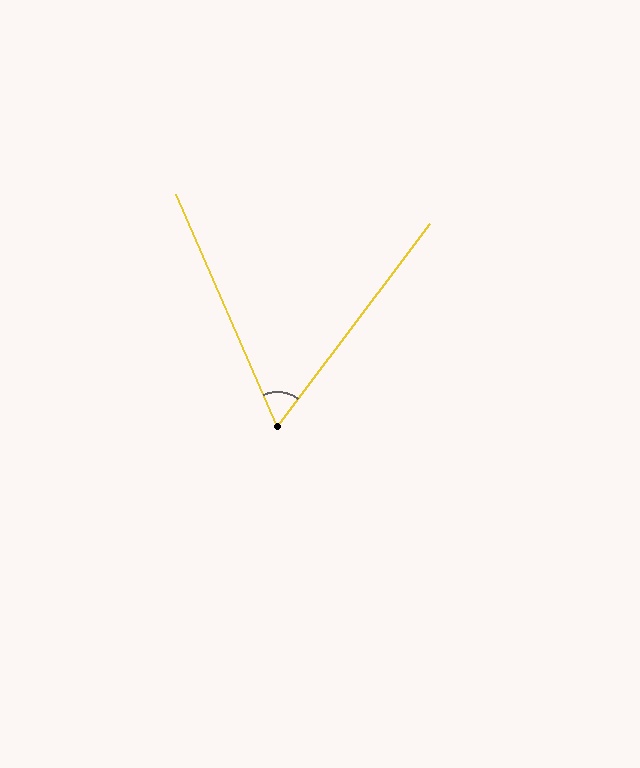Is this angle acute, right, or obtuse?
It is acute.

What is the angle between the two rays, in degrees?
Approximately 60 degrees.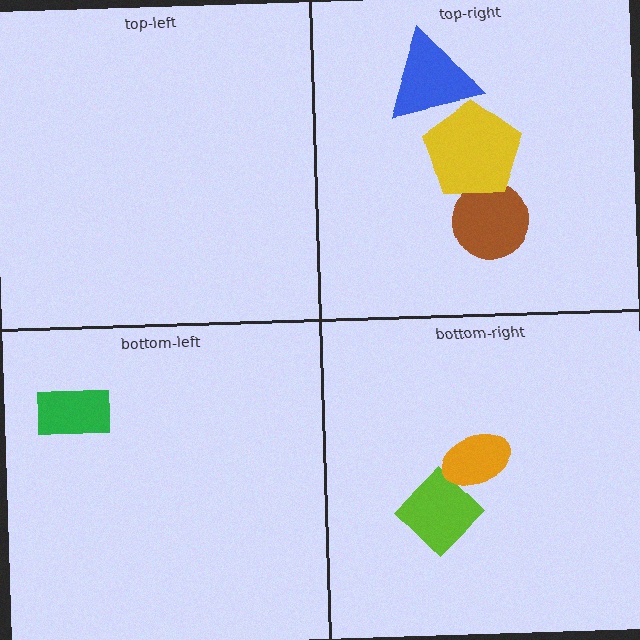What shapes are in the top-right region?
The blue triangle, the brown circle, the yellow pentagon.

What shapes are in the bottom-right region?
The lime diamond, the orange ellipse.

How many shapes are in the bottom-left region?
1.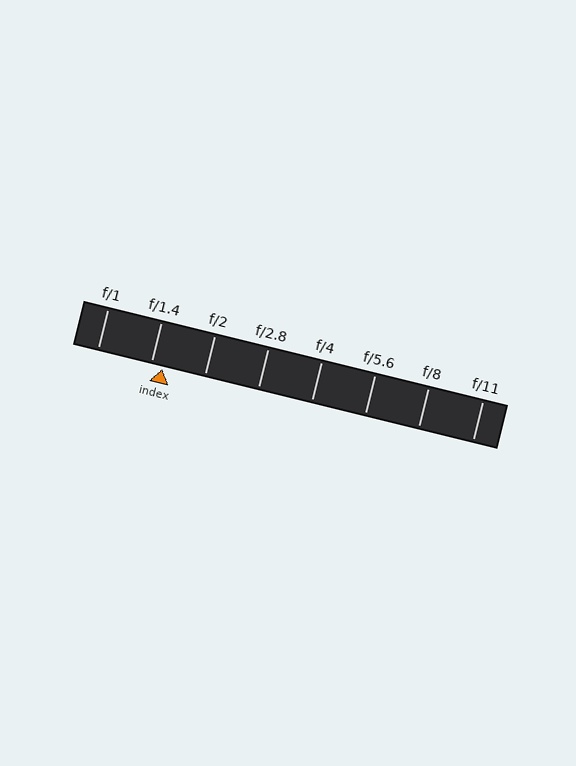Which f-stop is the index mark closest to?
The index mark is closest to f/1.4.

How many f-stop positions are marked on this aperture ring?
There are 8 f-stop positions marked.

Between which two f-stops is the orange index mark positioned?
The index mark is between f/1.4 and f/2.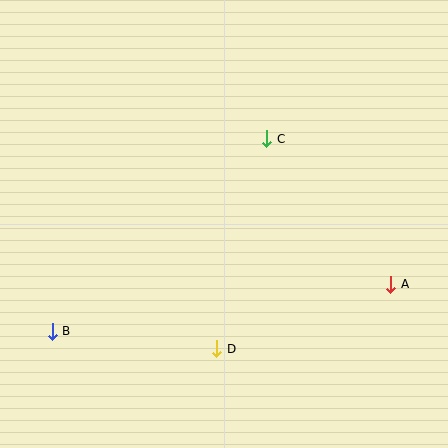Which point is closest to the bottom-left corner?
Point B is closest to the bottom-left corner.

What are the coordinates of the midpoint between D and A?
The midpoint between D and A is at (304, 317).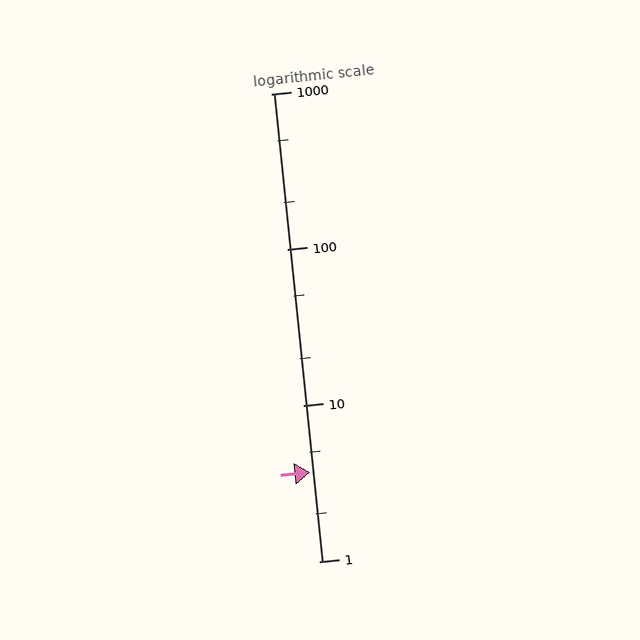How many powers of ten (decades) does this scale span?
The scale spans 3 decades, from 1 to 1000.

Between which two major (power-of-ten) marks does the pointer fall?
The pointer is between 1 and 10.